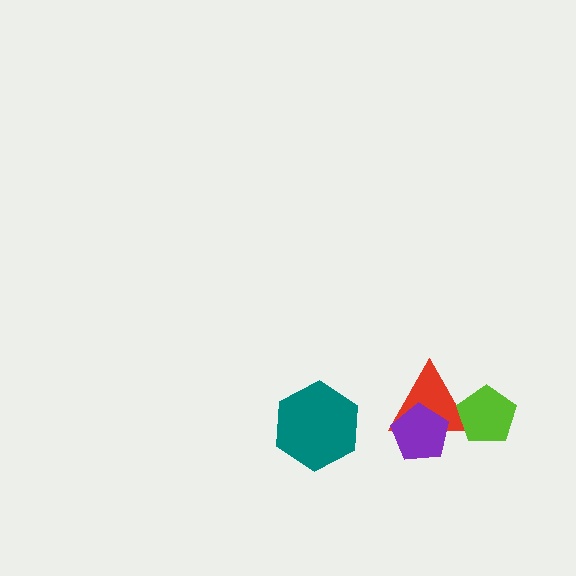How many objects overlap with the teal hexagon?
0 objects overlap with the teal hexagon.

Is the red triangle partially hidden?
Yes, it is partially covered by another shape.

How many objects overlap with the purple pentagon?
1 object overlaps with the purple pentagon.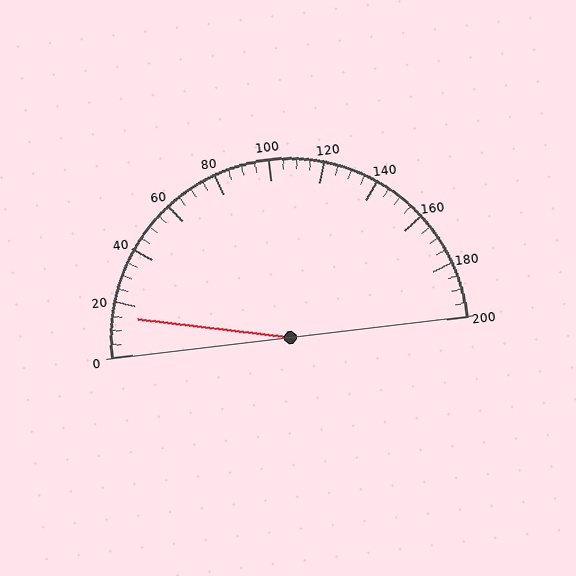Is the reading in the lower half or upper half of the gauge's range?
The reading is in the lower half of the range (0 to 200).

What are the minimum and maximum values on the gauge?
The gauge ranges from 0 to 200.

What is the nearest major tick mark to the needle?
The nearest major tick mark is 20.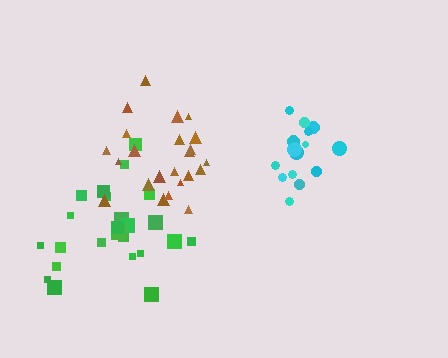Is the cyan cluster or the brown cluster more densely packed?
Cyan.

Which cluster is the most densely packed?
Cyan.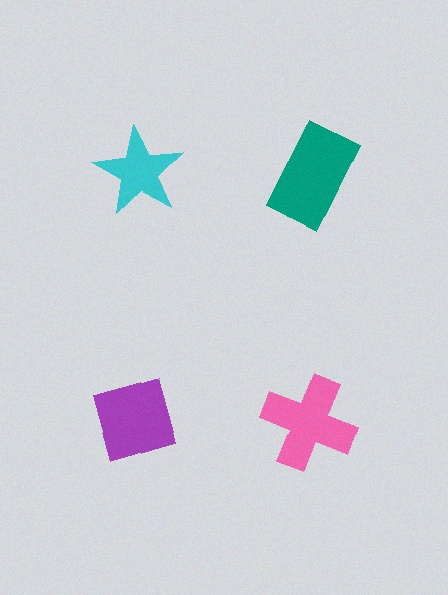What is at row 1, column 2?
A teal rectangle.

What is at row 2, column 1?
A purple diamond.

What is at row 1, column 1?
A cyan star.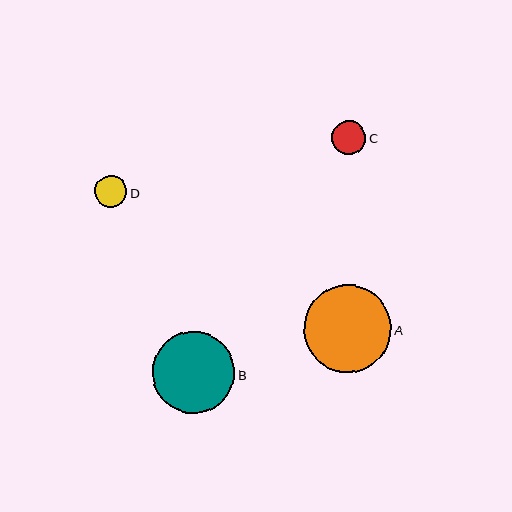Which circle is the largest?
Circle A is the largest with a size of approximately 87 pixels.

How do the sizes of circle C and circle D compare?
Circle C and circle D are approximately the same size.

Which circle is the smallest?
Circle D is the smallest with a size of approximately 33 pixels.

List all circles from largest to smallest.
From largest to smallest: A, B, C, D.